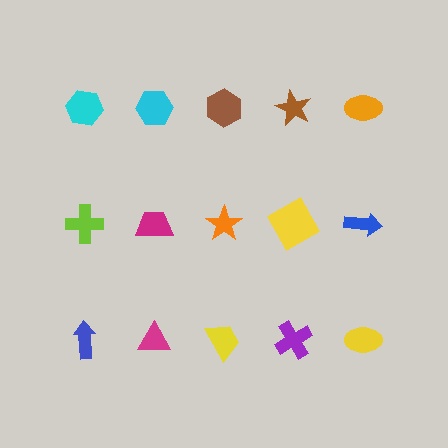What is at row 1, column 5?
An orange ellipse.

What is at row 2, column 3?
An orange star.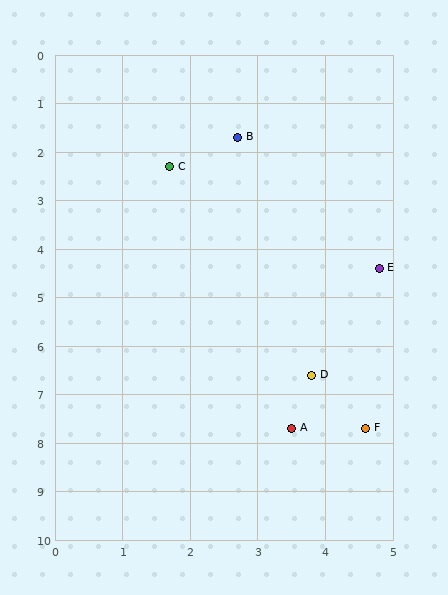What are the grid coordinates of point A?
Point A is at approximately (3.5, 7.7).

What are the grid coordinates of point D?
Point D is at approximately (3.8, 6.6).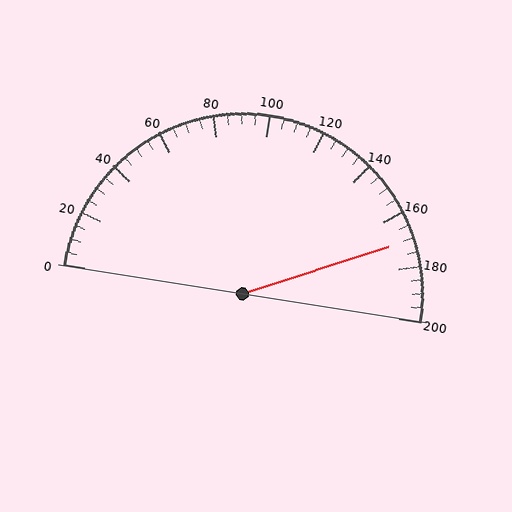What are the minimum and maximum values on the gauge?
The gauge ranges from 0 to 200.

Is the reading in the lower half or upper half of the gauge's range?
The reading is in the upper half of the range (0 to 200).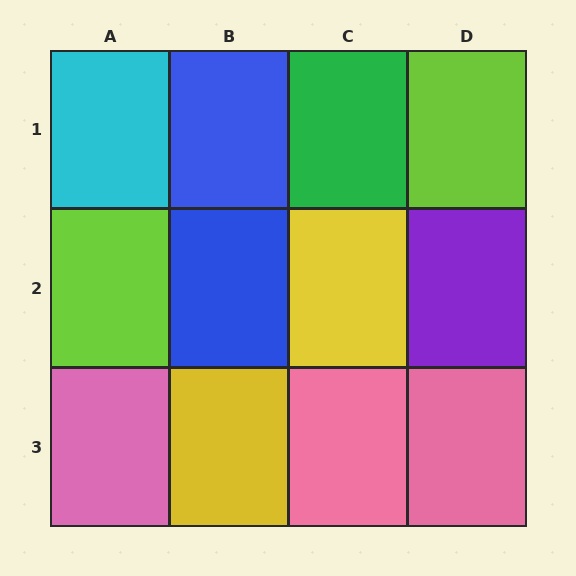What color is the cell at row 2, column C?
Yellow.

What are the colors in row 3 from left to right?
Pink, yellow, pink, pink.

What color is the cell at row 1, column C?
Green.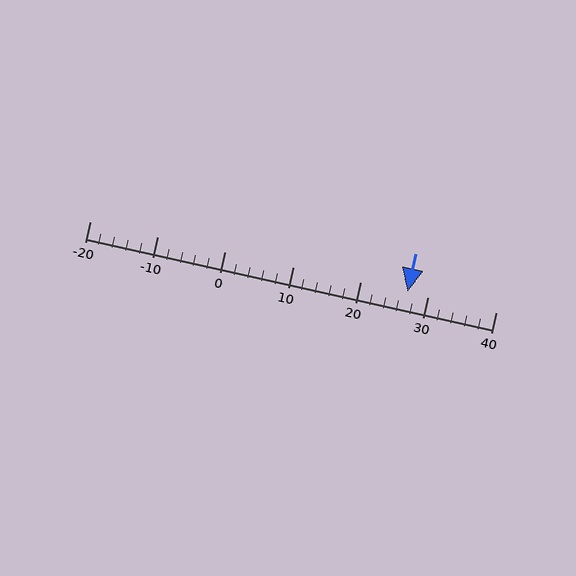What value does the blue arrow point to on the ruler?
The blue arrow points to approximately 27.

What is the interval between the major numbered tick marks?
The major tick marks are spaced 10 units apart.